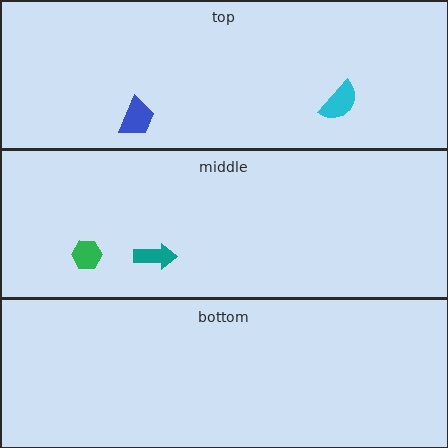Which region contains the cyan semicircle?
The top region.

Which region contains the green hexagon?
The middle region.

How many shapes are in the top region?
2.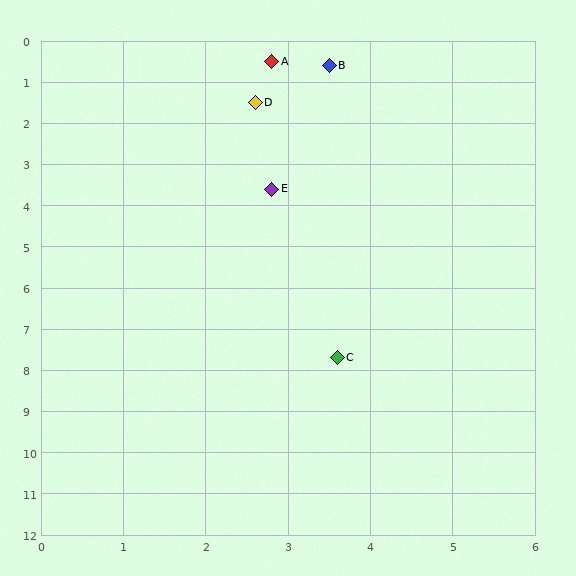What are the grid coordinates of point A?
Point A is at approximately (2.8, 0.5).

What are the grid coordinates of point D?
Point D is at approximately (2.6, 1.5).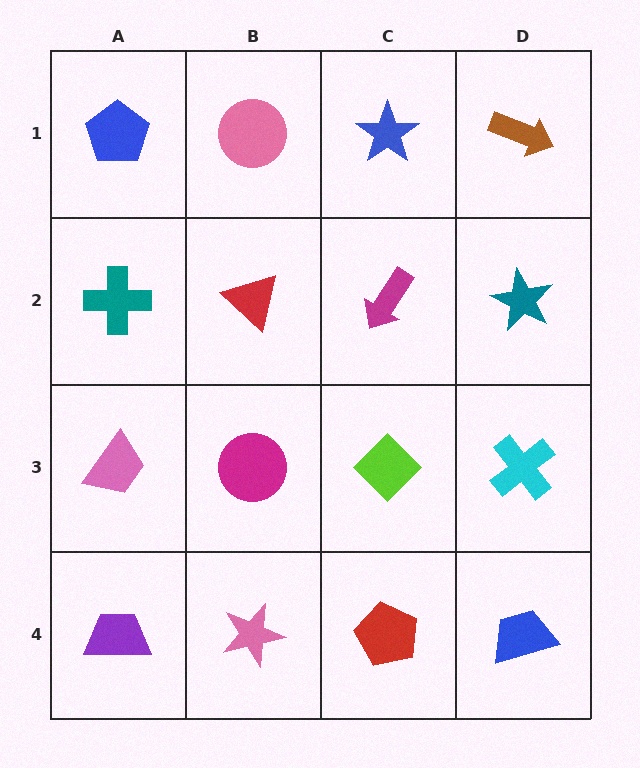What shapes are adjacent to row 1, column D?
A teal star (row 2, column D), a blue star (row 1, column C).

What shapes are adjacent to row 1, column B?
A red triangle (row 2, column B), a blue pentagon (row 1, column A), a blue star (row 1, column C).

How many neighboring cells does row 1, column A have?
2.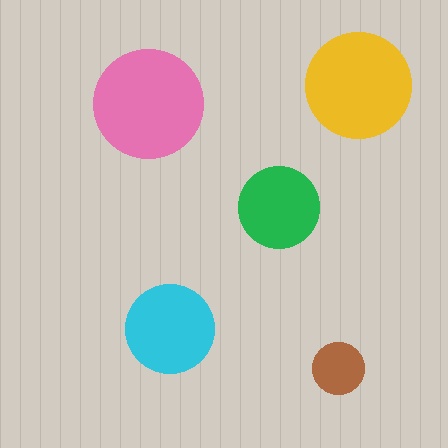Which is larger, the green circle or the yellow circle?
The yellow one.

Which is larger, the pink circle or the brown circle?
The pink one.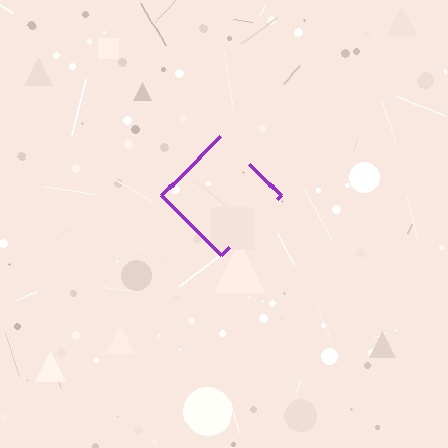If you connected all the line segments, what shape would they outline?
They would outline a diamond.